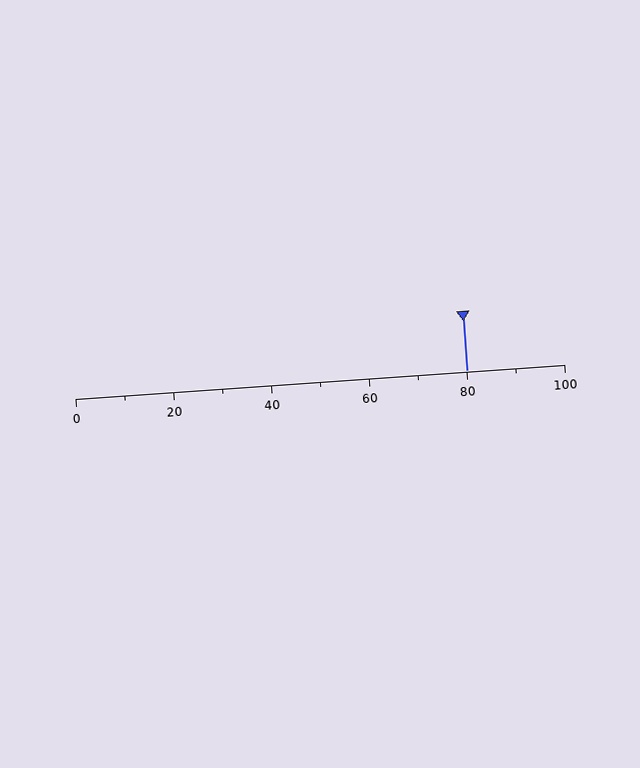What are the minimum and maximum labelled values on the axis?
The axis runs from 0 to 100.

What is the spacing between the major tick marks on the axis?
The major ticks are spaced 20 apart.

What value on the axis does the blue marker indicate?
The marker indicates approximately 80.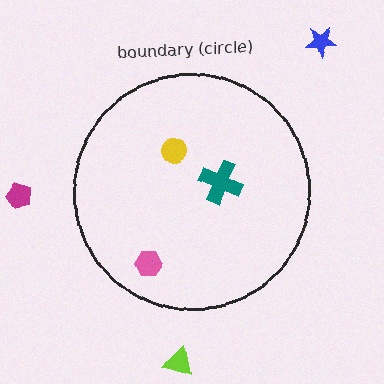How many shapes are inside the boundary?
3 inside, 3 outside.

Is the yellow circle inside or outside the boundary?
Inside.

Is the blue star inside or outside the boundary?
Outside.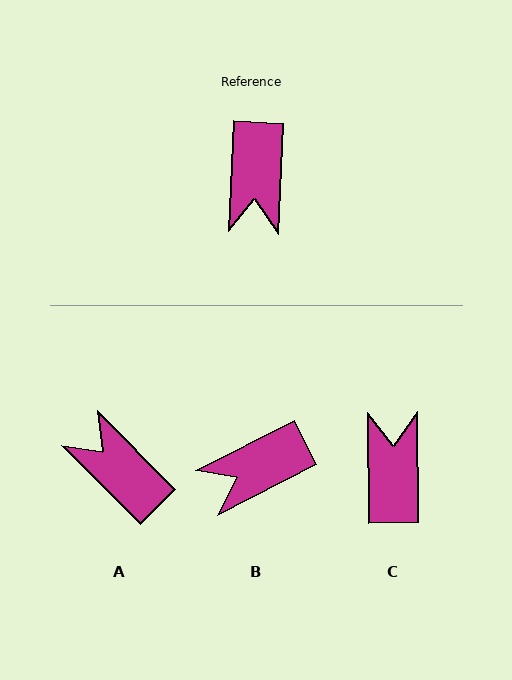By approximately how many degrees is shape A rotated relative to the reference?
Approximately 132 degrees clockwise.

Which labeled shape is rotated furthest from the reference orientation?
C, about 177 degrees away.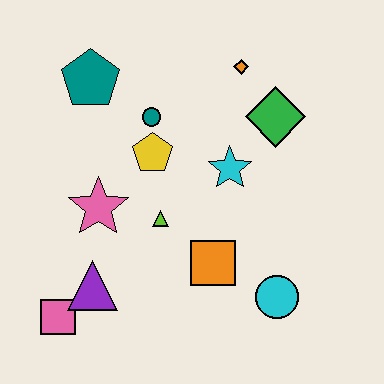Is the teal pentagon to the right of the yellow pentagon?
No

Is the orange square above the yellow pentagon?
No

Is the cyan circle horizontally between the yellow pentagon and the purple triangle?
No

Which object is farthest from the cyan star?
The pink square is farthest from the cyan star.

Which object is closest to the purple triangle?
The pink square is closest to the purple triangle.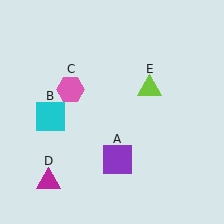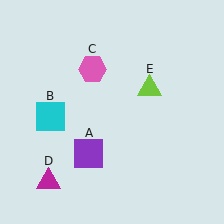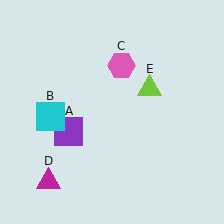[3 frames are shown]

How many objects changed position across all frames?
2 objects changed position: purple square (object A), pink hexagon (object C).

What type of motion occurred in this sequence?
The purple square (object A), pink hexagon (object C) rotated clockwise around the center of the scene.